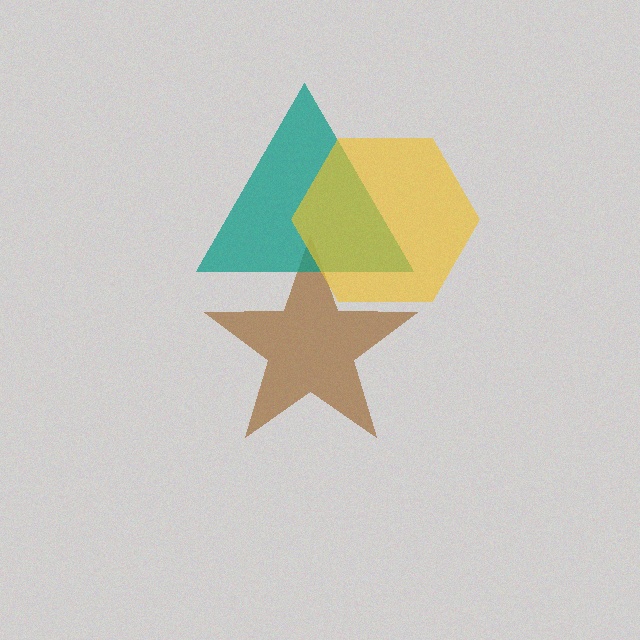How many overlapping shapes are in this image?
There are 3 overlapping shapes in the image.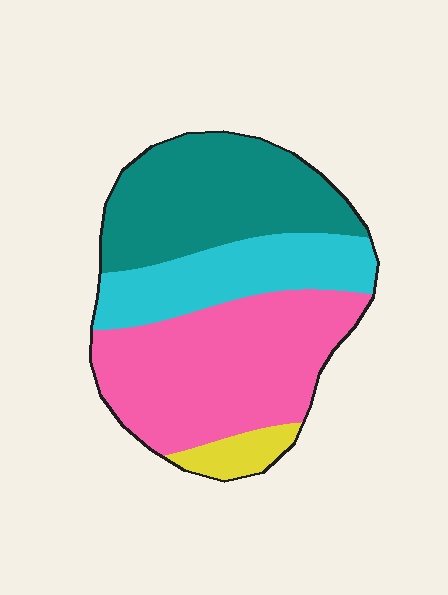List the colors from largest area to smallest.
From largest to smallest: pink, teal, cyan, yellow.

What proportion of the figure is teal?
Teal takes up between a quarter and a half of the figure.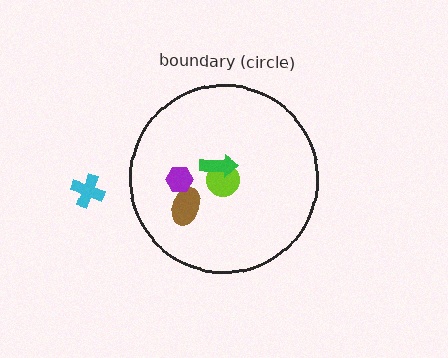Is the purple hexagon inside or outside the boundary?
Inside.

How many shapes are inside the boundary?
4 inside, 1 outside.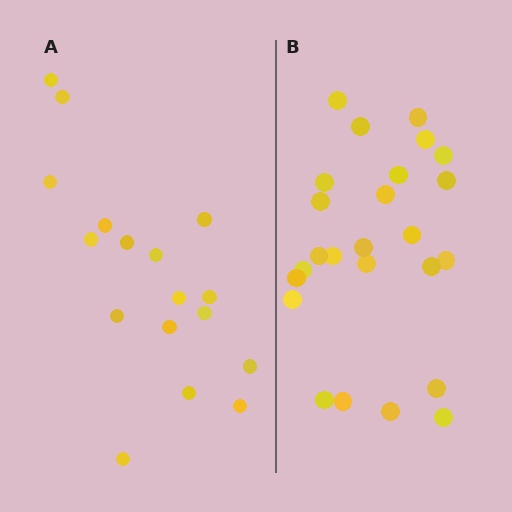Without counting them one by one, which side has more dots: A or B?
Region B (the right region) has more dots.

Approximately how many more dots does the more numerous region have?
Region B has roughly 8 or so more dots than region A.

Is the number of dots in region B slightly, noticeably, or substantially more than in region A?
Region B has substantially more. The ratio is roughly 1.5 to 1.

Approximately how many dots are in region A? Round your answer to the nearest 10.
About 20 dots. (The exact count is 17, which rounds to 20.)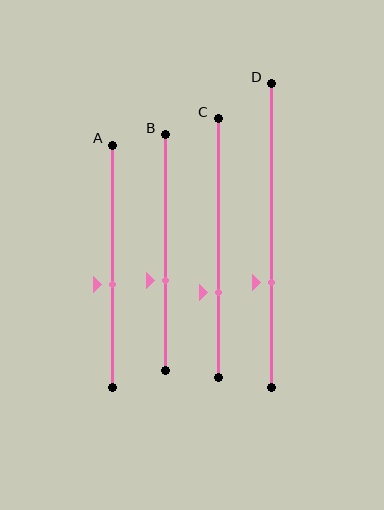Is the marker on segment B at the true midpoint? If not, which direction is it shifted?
No, the marker on segment B is shifted downward by about 12% of the segment length.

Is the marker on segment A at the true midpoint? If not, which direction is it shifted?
No, the marker on segment A is shifted downward by about 7% of the segment length.